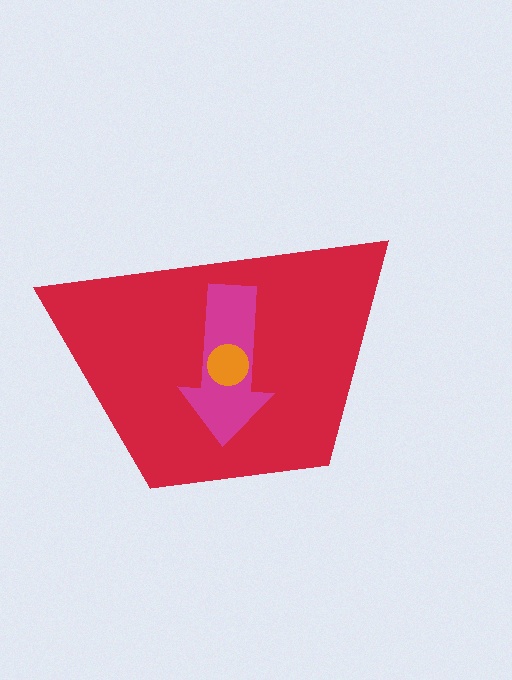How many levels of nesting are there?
3.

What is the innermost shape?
The orange circle.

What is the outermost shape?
The red trapezoid.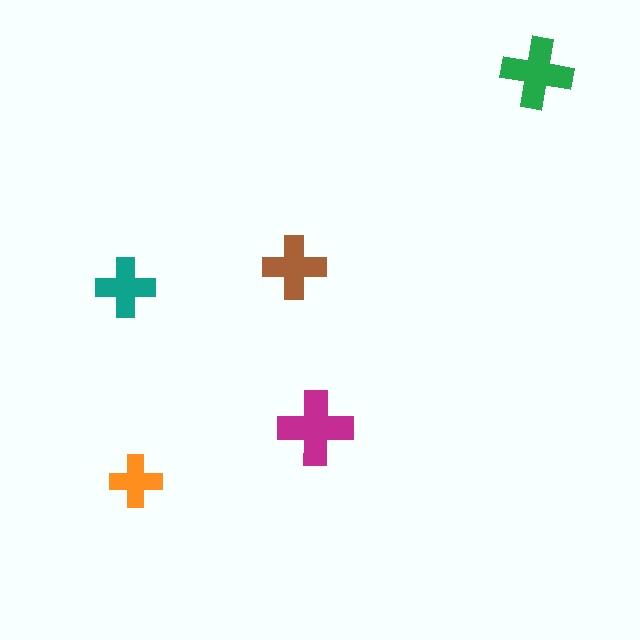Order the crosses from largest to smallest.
the magenta one, the green one, the brown one, the teal one, the orange one.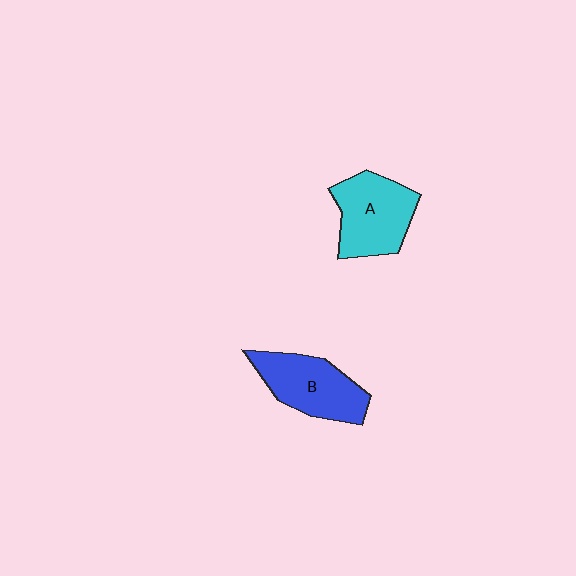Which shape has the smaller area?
Shape B (blue).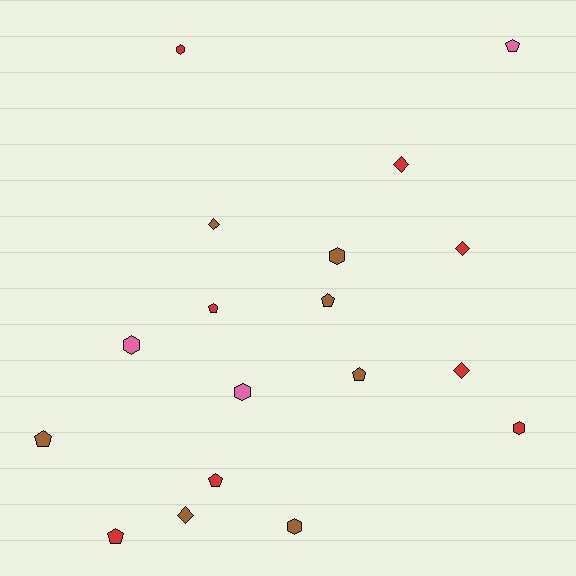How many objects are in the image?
There are 18 objects.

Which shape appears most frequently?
Pentagon, with 7 objects.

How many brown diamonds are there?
There are 2 brown diamonds.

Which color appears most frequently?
Red, with 8 objects.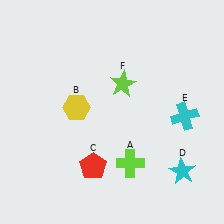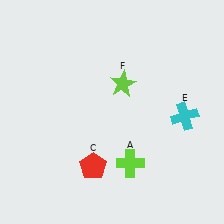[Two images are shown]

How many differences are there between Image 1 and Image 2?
There are 2 differences between the two images.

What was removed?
The yellow hexagon (B), the cyan star (D) were removed in Image 2.